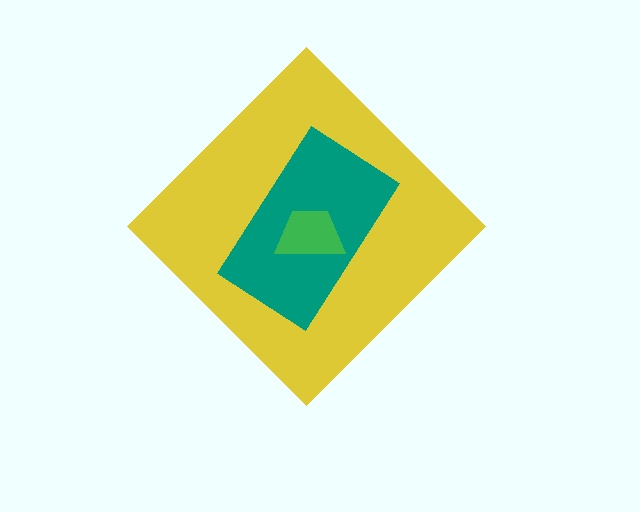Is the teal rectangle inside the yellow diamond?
Yes.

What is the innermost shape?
The green trapezoid.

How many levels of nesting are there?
3.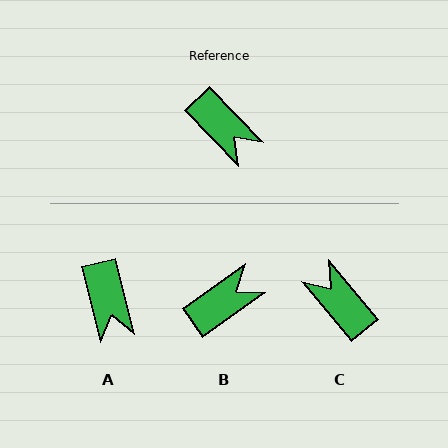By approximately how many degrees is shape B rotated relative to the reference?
Approximately 81 degrees counter-clockwise.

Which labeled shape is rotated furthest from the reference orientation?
C, about 175 degrees away.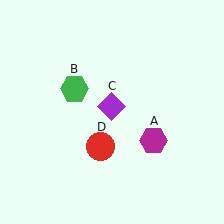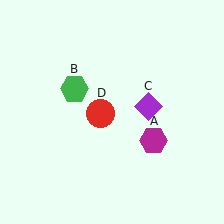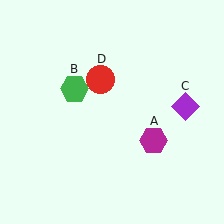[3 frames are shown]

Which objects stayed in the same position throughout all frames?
Magenta hexagon (object A) and green hexagon (object B) remained stationary.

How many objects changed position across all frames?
2 objects changed position: purple diamond (object C), red circle (object D).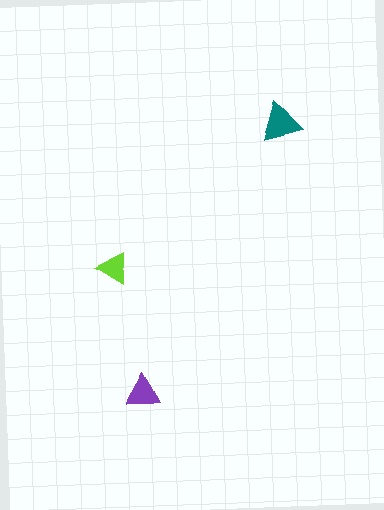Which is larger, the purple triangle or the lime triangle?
The purple one.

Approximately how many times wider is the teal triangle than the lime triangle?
About 1.5 times wider.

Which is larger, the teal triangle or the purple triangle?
The teal one.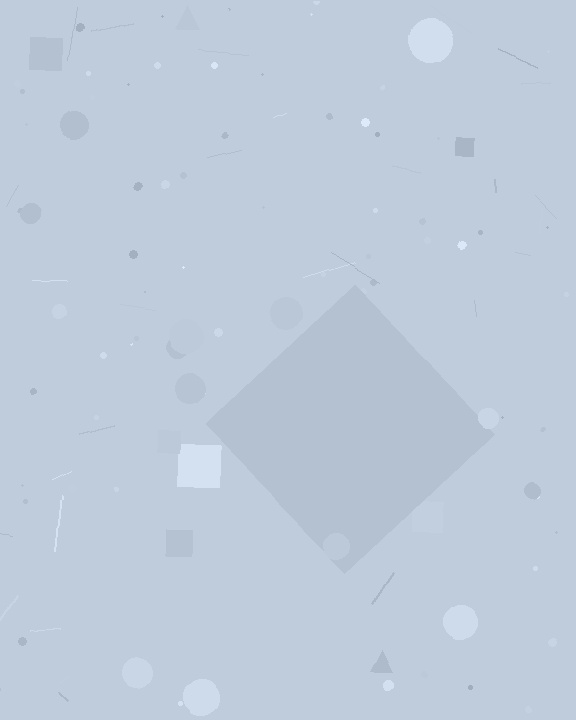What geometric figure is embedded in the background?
A diamond is embedded in the background.